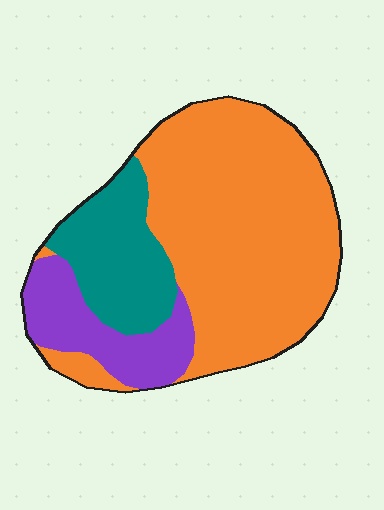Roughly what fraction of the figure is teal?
Teal covers about 20% of the figure.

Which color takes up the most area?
Orange, at roughly 65%.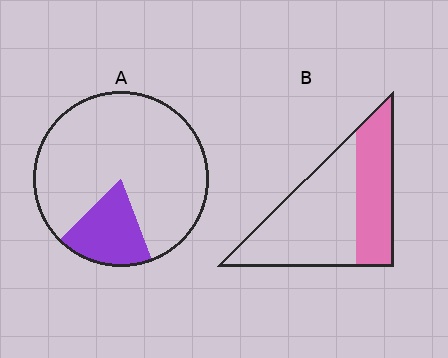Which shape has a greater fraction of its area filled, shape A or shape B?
Shape B.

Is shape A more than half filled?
No.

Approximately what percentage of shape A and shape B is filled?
A is approximately 20% and B is approximately 40%.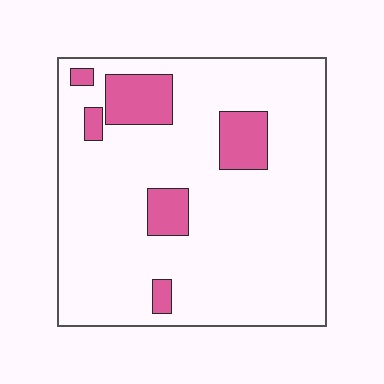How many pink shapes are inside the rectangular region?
6.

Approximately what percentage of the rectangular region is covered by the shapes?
Approximately 15%.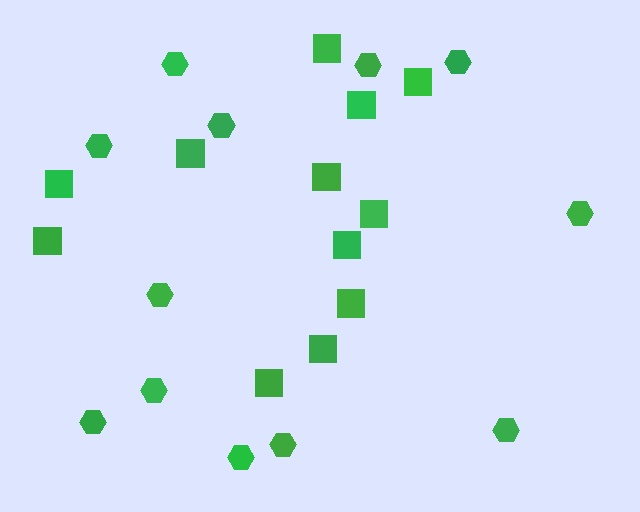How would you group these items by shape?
There are 2 groups: one group of squares (12) and one group of hexagons (12).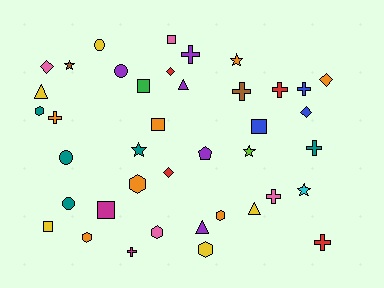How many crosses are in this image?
There are 9 crosses.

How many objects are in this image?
There are 40 objects.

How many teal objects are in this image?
There are 5 teal objects.